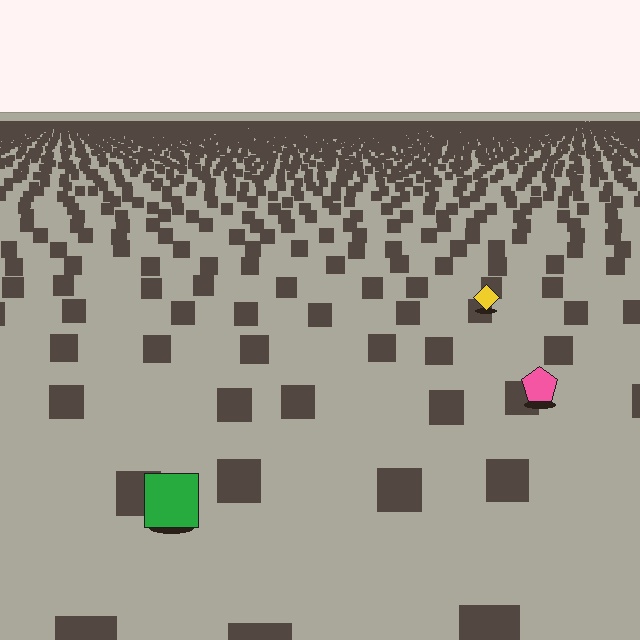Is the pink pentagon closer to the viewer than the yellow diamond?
Yes. The pink pentagon is closer — you can tell from the texture gradient: the ground texture is coarser near it.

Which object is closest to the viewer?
The green square is closest. The texture marks near it are larger and more spread out.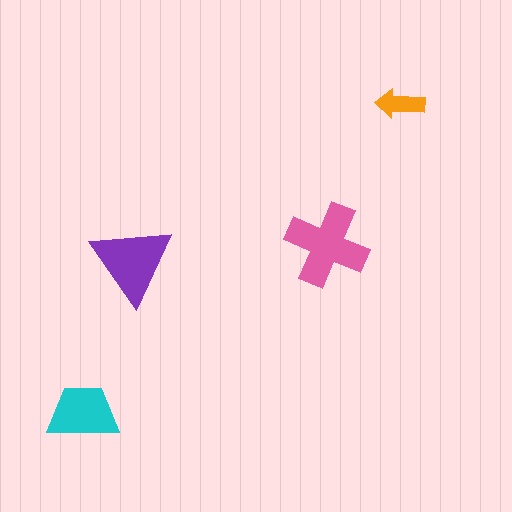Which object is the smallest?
The orange arrow.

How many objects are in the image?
There are 4 objects in the image.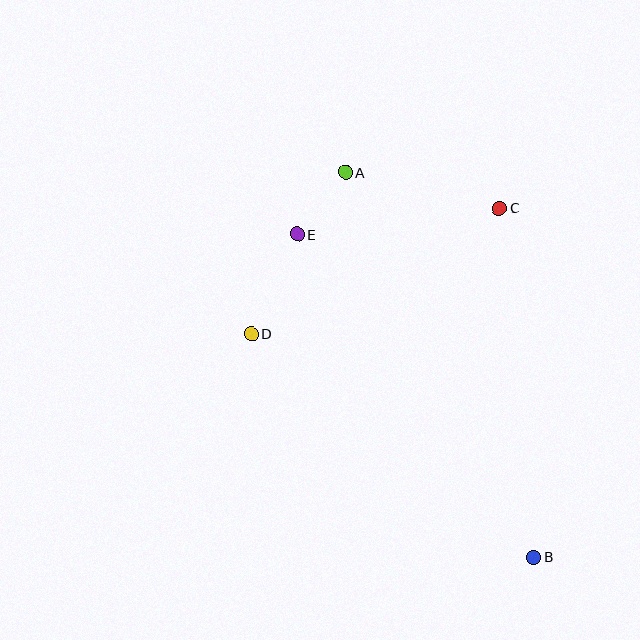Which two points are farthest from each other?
Points A and B are farthest from each other.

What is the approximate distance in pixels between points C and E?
The distance between C and E is approximately 204 pixels.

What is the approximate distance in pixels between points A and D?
The distance between A and D is approximately 187 pixels.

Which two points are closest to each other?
Points A and E are closest to each other.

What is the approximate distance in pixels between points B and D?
The distance between B and D is approximately 360 pixels.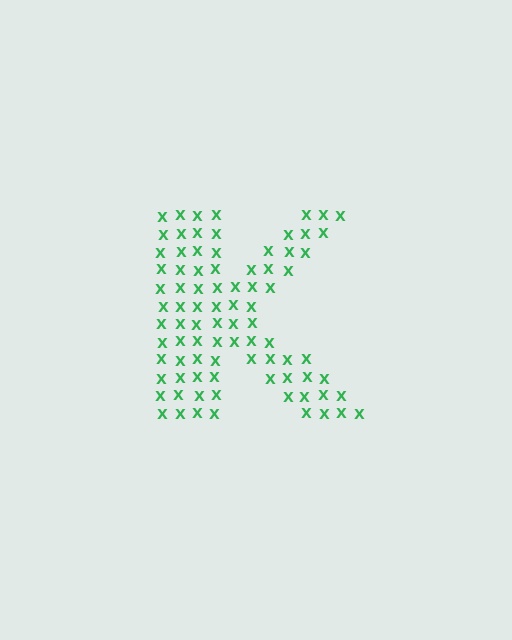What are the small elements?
The small elements are letter X's.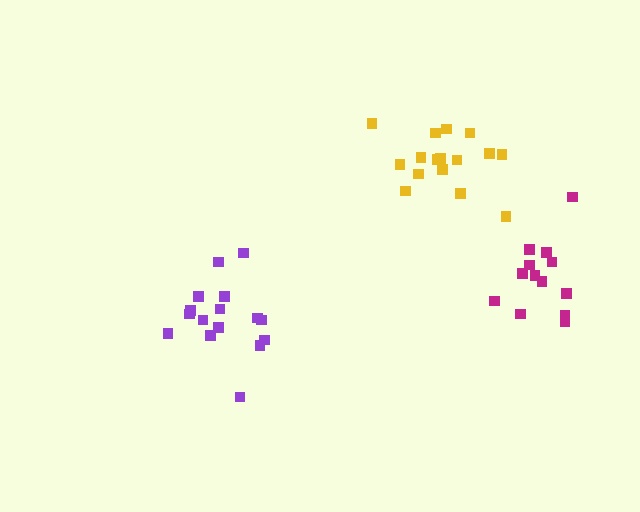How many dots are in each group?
Group 1: 13 dots, Group 2: 16 dots, Group 3: 16 dots (45 total).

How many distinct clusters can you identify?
There are 3 distinct clusters.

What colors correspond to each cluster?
The clusters are colored: magenta, yellow, purple.